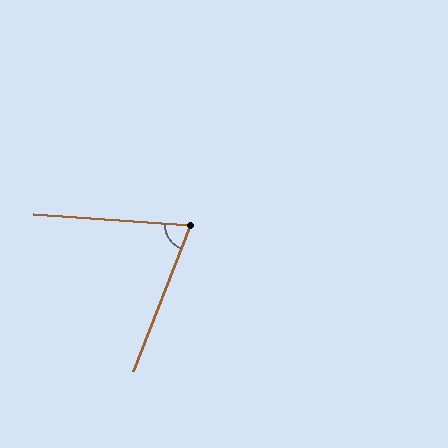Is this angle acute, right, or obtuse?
It is acute.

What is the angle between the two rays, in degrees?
Approximately 73 degrees.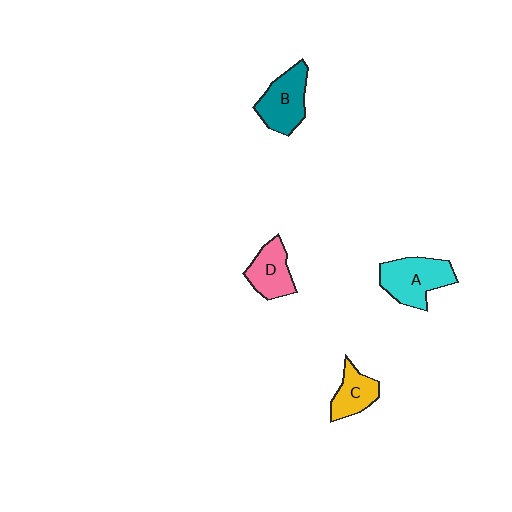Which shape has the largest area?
Shape A (cyan).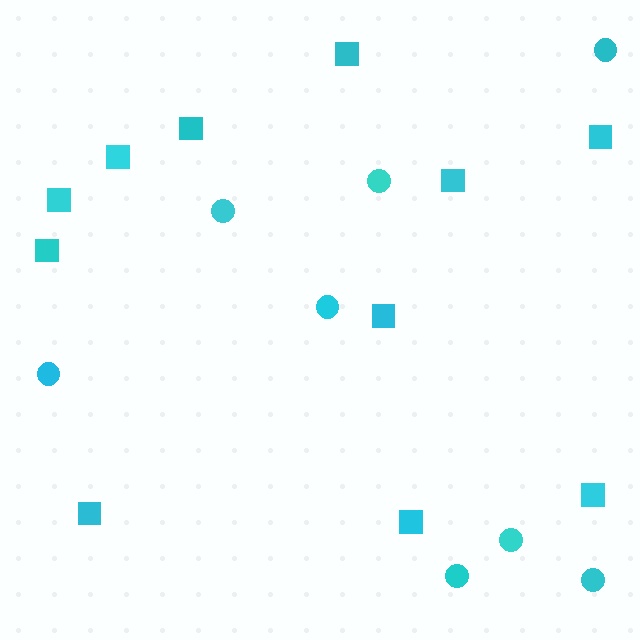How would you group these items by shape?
There are 2 groups: one group of squares (11) and one group of circles (8).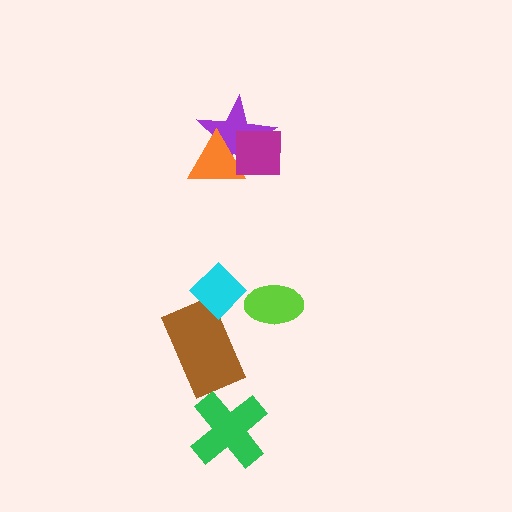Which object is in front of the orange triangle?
The magenta square is in front of the orange triangle.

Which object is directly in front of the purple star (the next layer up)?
The orange triangle is directly in front of the purple star.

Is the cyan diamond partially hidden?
No, no other shape covers it.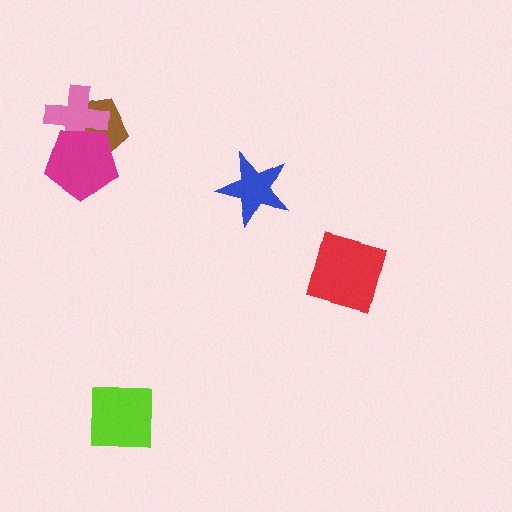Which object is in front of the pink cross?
The magenta pentagon is in front of the pink cross.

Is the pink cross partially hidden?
Yes, it is partially covered by another shape.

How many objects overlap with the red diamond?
0 objects overlap with the red diamond.